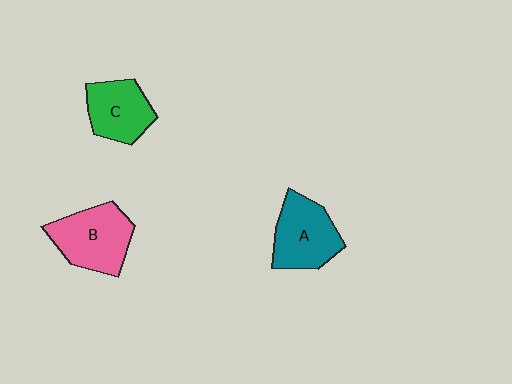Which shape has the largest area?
Shape B (pink).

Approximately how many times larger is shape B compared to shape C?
Approximately 1.3 times.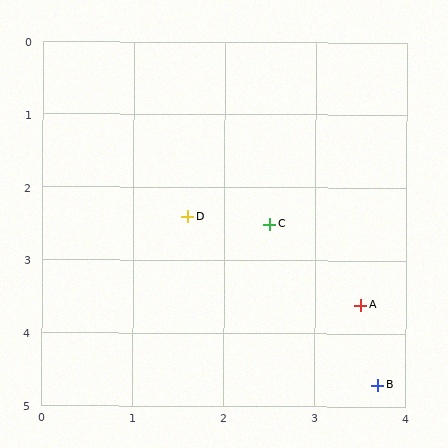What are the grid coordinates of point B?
Point B is at approximately (3.7, 4.7).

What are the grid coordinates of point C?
Point C is at approximately (2.5, 2.5).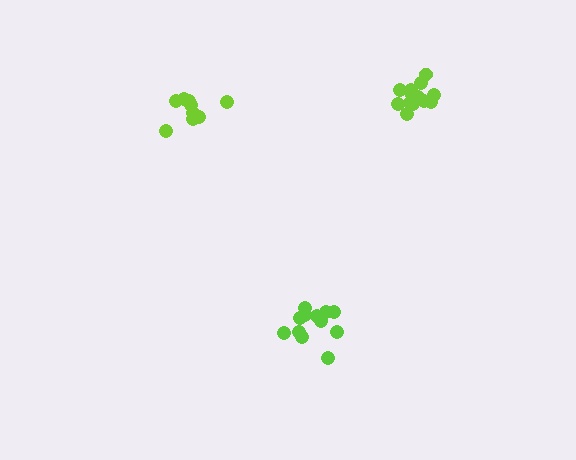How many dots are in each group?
Group 1: 13 dots, Group 2: 12 dots, Group 3: 9 dots (34 total).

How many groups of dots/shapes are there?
There are 3 groups.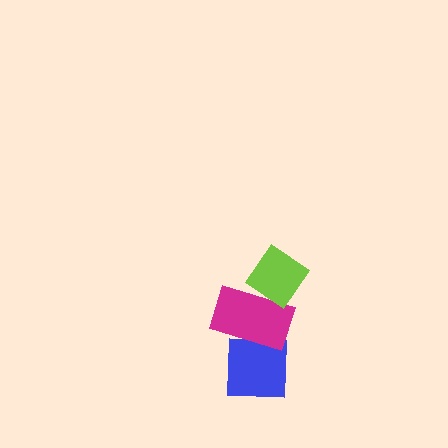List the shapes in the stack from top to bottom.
From top to bottom: the lime diamond, the magenta rectangle, the blue square.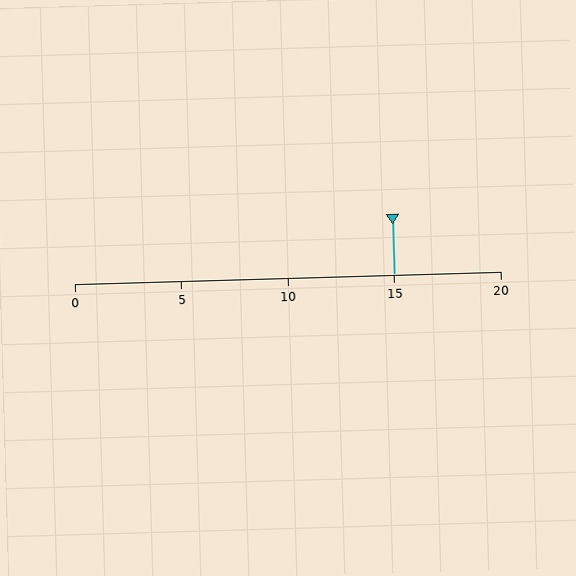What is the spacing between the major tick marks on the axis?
The major ticks are spaced 5 apart.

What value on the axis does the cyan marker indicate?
The marker indicates approximately 15.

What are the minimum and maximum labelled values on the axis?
The axis runs from 0 to 20.